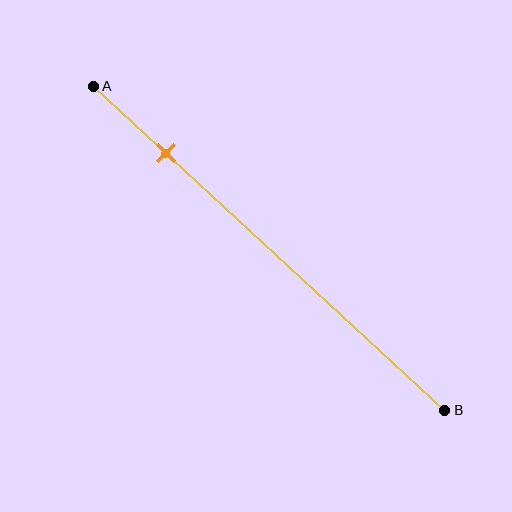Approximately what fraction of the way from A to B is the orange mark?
The orange mark is approximately 20% of the way from A to B.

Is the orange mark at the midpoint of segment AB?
No, the mark is at about 20% from A, not at the 50% midpoint.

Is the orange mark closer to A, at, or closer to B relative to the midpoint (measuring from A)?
The orange mark is closer to point A than the midpoint of segment AB.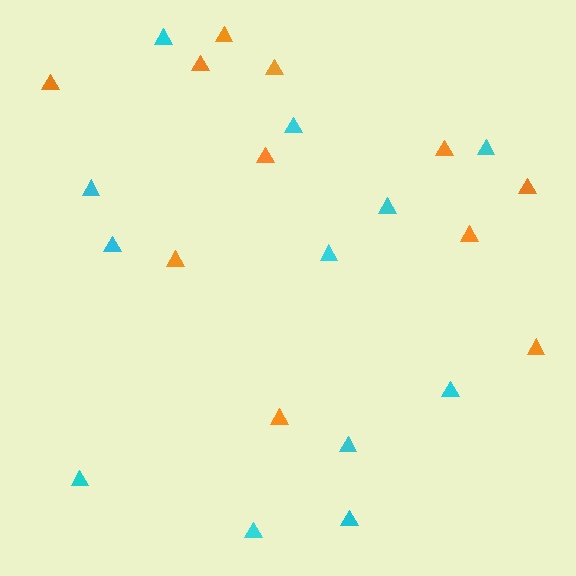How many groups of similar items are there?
There are 2 groups: one group of cyan triangles (12) and one group of orange triangles (11).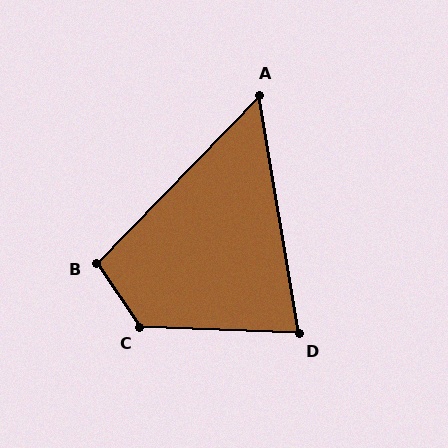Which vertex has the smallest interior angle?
A, at approximately 54 degrees.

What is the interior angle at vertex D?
Approximately 78 degrees (acute).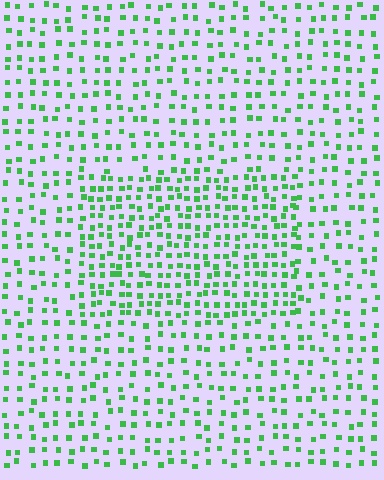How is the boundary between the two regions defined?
The boundary is defined by a change in element density (approximately 1.7x ratio). All elements are the same color, size, and shape.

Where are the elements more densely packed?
The elements are more densely packed inside the rectangle boundary.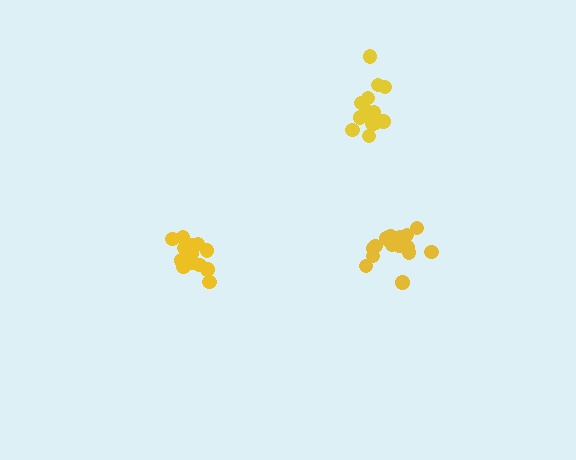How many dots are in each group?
Group 1: 16 dots, Group 2: 18 dots, Group 3: 16 dots (50 total).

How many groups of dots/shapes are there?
There are 3 groups.